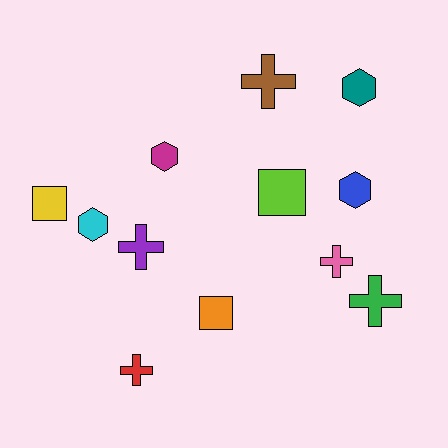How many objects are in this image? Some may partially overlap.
There are 12 objects.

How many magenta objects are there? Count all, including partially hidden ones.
There is 1 magenta object.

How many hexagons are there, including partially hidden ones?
There are 4 hexagons.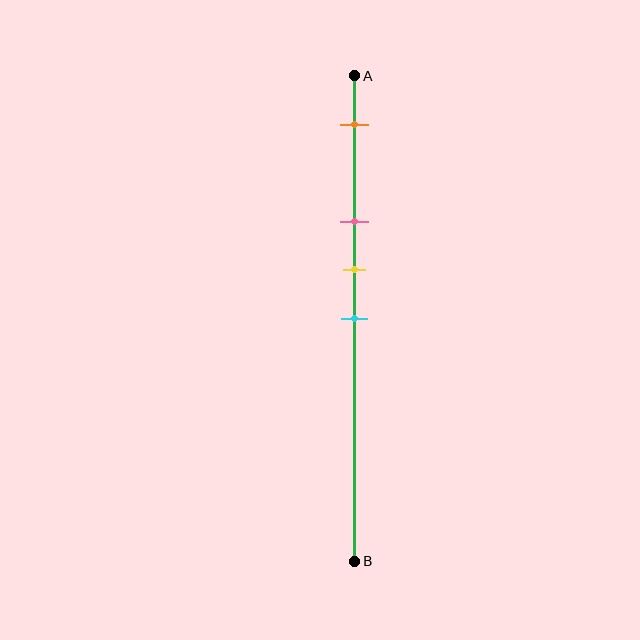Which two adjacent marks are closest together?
The yellow and cyan marks are the closest adjacent pair.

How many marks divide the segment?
There are 4 marks dividing the segment.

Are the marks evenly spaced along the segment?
No, the marks are not evenly spaced.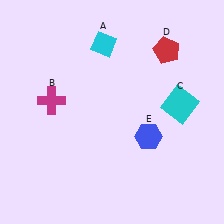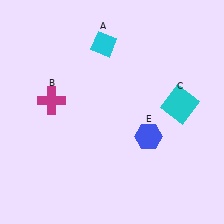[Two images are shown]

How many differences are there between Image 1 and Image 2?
There is 1 difference between the two images.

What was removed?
The red pentagon (D) was removed in Image 2.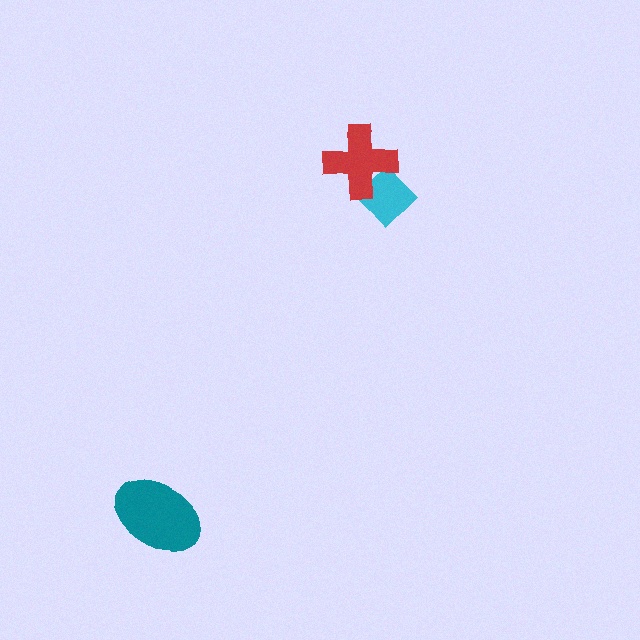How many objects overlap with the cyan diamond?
1 object overlaps with the cyan diamond.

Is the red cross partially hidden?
No, no other shape covers it.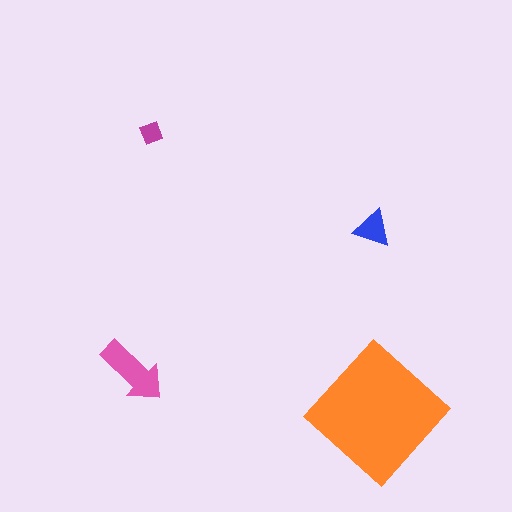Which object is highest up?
The magenta diamond is topmost.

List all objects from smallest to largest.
The magenta diamond, the blue triangle, the pink arrow, the orange diamond.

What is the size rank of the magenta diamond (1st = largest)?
4th.